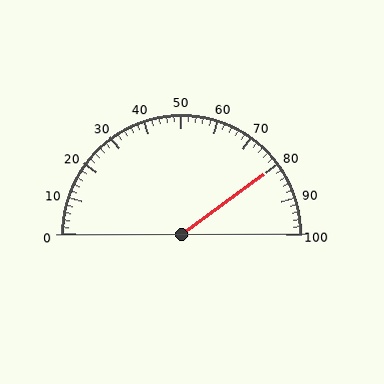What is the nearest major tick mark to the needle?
The nearest major tick mark is 80.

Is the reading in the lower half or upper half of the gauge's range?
The reading is in the upper half of the range (0 to 100).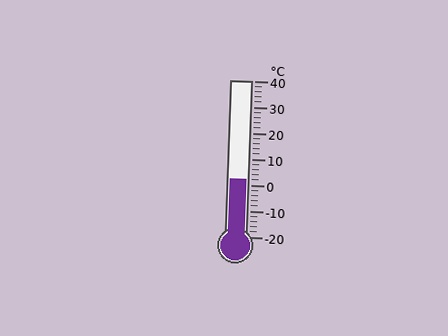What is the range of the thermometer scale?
The thermometer scale ranges from -20°C to 40°C.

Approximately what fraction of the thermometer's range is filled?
The thermometer is filled to approximately 35% of its range.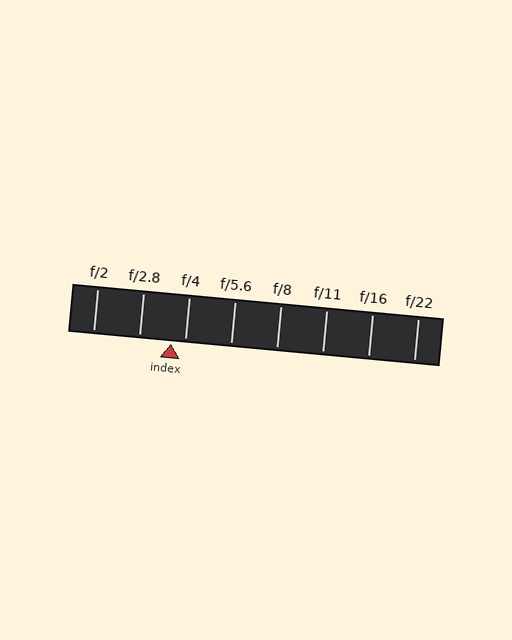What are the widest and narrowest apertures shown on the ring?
The widest aperture shown is f/2 and the narrowest is f/22.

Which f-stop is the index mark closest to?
The index mark is closest to f/4.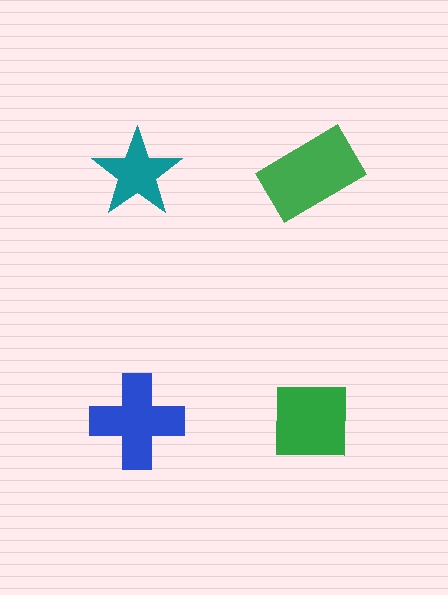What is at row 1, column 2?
A green rectangle.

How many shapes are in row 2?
2 shapes.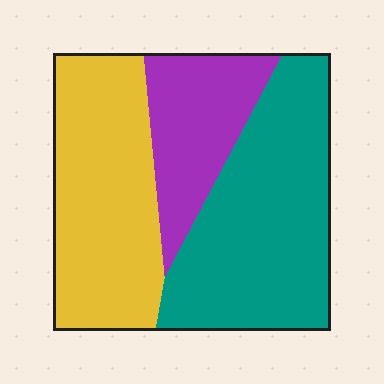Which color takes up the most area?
Teal, at roughly 45%.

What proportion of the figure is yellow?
Yellow takes up between a quarter and a half of the figure.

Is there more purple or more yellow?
Yellow.